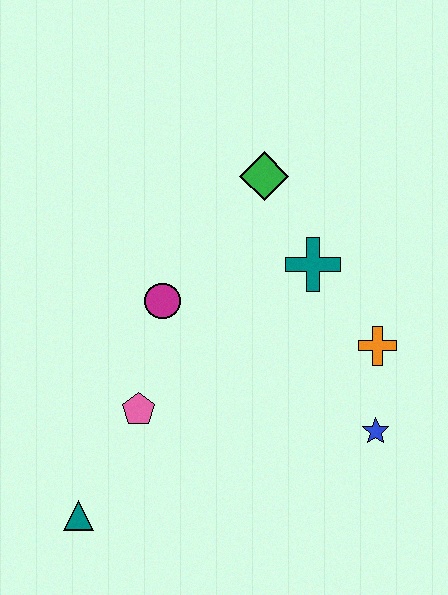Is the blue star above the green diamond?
No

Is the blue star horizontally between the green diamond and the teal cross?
No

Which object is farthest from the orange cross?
The teal triangle is farthest from the orange cross.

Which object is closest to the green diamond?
The teal cross is closest to the green diamond.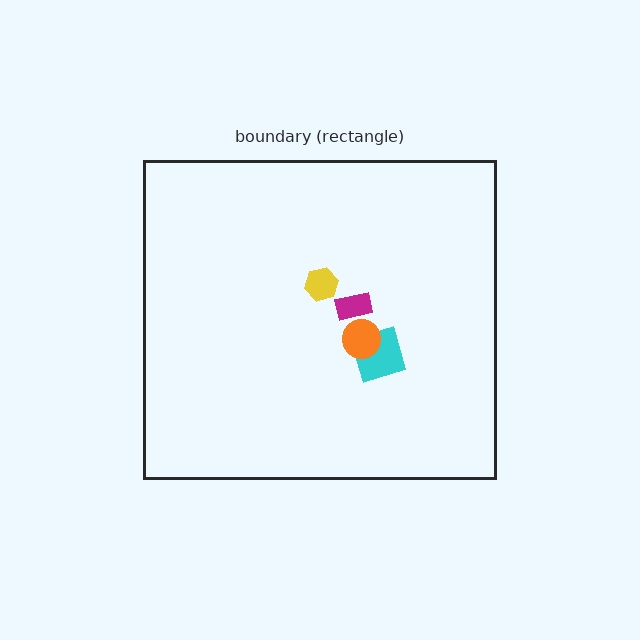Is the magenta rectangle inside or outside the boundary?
Inside.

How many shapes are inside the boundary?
4 inside, 0 outside.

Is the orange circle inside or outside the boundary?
Inside.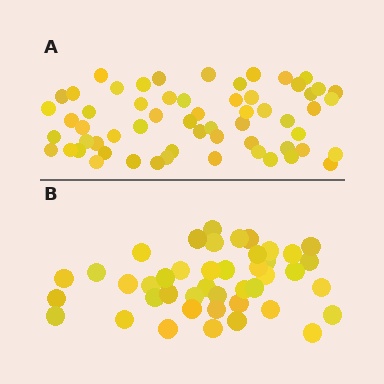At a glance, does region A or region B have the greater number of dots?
Region A (the top region) has more dots.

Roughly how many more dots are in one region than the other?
Region A has approximately 15 more dots than region B.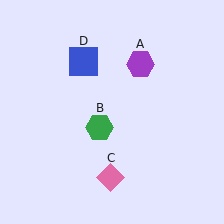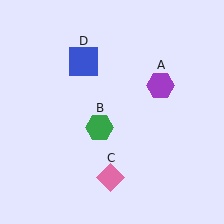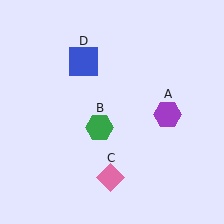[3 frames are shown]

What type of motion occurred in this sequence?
The purple hexagon (object A) rotated clockwise around the center of the scene.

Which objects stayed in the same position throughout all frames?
Green hexagon (object B) and pink diamond (object C) and blue square (object D) remained stationary.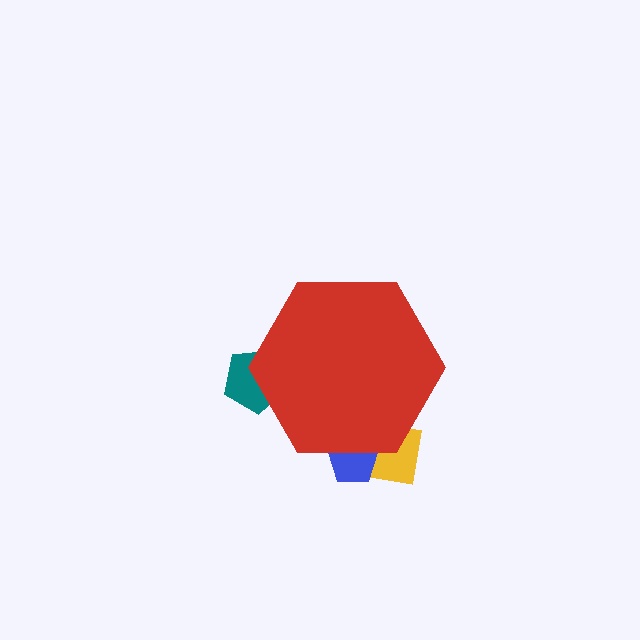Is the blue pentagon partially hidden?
Yes, the blue pentagon is partially hidden behind the red hexagon.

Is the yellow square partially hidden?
Yes, the yellow square is partially hidden behind the red hexagon.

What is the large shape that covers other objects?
A red hexagon.